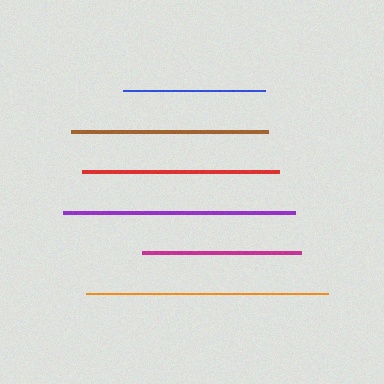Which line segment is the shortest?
The blue line is the shortest at approximately 141 pixels.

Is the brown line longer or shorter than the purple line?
The purple line is longer than the brown line.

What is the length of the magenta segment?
The magenta segment is approximately 159 pixels long.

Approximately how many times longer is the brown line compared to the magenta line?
The brown line is approximately 1.2 times the length of the magenta line.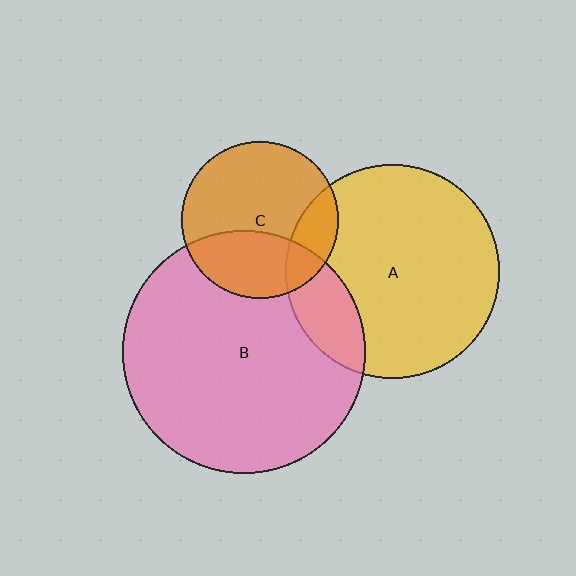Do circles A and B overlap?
Yes.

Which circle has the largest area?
Circle B (pink).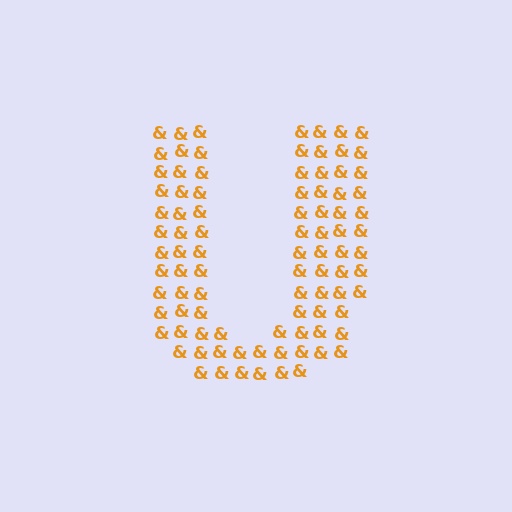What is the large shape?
The large shape is the letter U.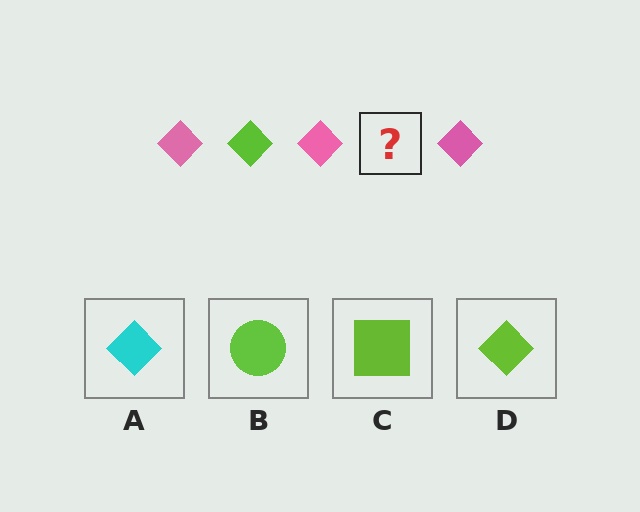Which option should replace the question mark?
Option D.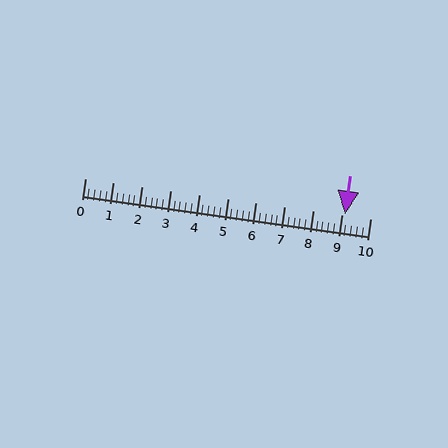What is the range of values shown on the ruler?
The ruler shows values from 0 to 10.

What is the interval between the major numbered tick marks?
The major tick marks are spaced 1 units apart.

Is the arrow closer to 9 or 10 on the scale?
The arrow is closer to 9.